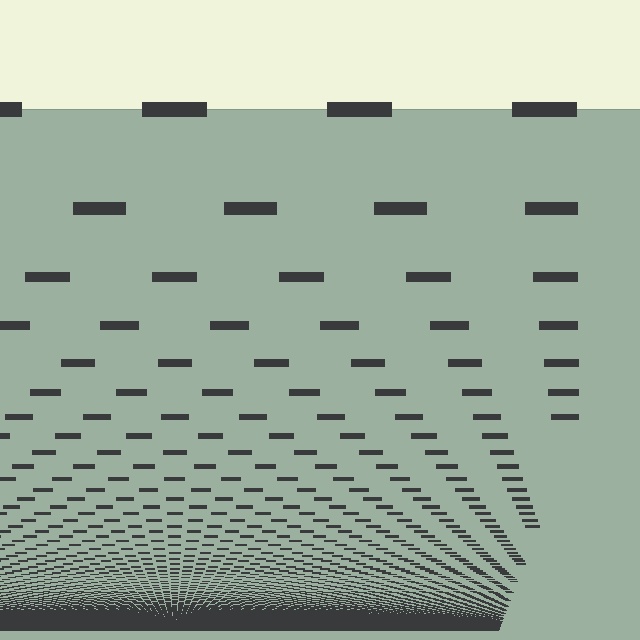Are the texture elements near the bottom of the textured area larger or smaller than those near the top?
Smaller. The gradient is inverted — elements near the bottom are smaller and denser.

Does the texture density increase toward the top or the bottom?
Density increases toward the bottom.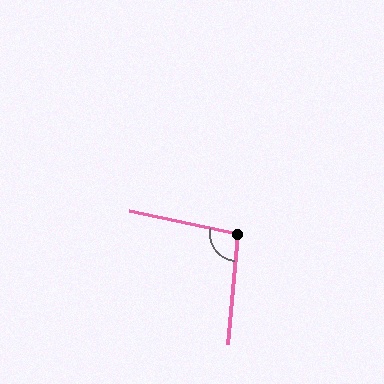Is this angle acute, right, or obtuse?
It is obtuse.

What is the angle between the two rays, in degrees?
Approximately 97 degrees.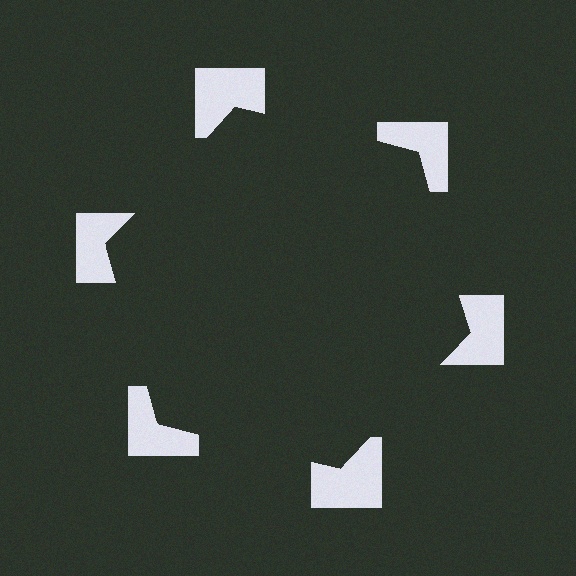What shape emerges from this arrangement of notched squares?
An illusory hexagon — its edges are inferred from the aligned wedge cuts in the notched squares, not physically drawn.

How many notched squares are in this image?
There are 6 — one at each vertex of the illusory hexagon.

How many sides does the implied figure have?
6 sides.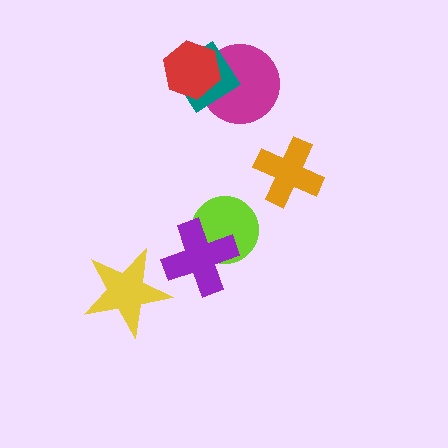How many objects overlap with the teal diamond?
2 objects overlap with the teal diamond.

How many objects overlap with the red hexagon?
2 objects overlap with the red hexagon.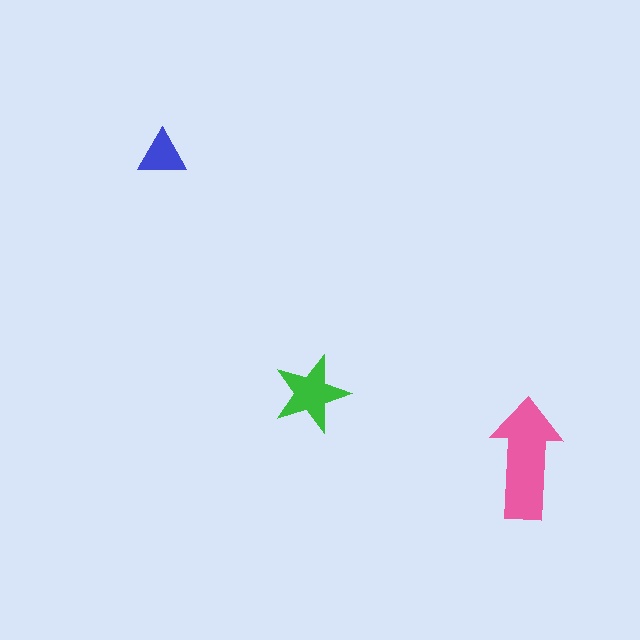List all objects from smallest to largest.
The blue triangle, the green star, the pink arrow.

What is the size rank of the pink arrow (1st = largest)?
1st.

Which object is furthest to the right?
The pink arrow is rightmost.